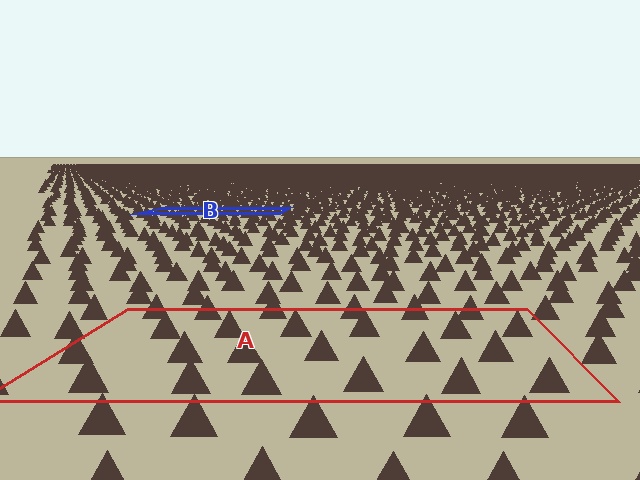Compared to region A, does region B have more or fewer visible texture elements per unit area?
Region B has more texture elements per unit area — they are packed more densely because it is farther away.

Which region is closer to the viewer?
Region A is closer. The texture elements there are larger and more spread out.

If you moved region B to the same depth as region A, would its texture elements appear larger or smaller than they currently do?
They would appear larger. At a closer depth, the same texture elements are projected at a bigger on-screen size.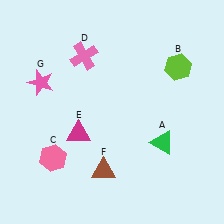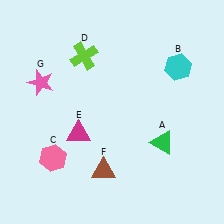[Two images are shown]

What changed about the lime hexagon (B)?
In Image 1, B is lime. In Image 2, it changed to cyan.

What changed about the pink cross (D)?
In Image 1, D is pink. In Image 2, it changed to lime.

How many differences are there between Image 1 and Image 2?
There are 2 differences between the two images.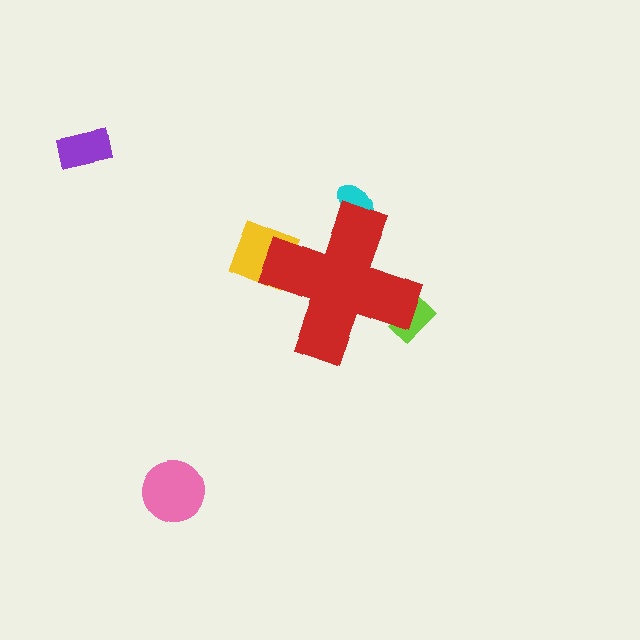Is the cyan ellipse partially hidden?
Yes, the cyan ellipse is partially hidden behind the red cross.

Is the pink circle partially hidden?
No, the pink circle is fully visible.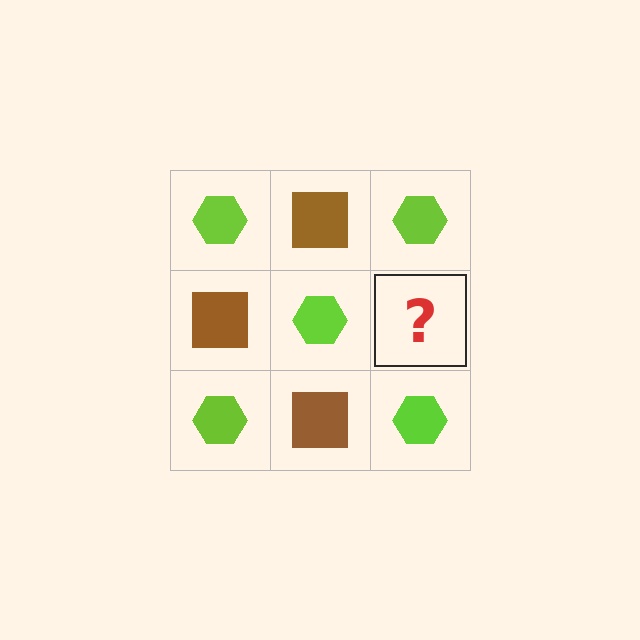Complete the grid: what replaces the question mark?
The question mark should be replaced with a brown square.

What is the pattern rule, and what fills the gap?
The rule is that it alternates lime hexagon and brown square in a checkerboard pattern. The gap should be filled with a brown square.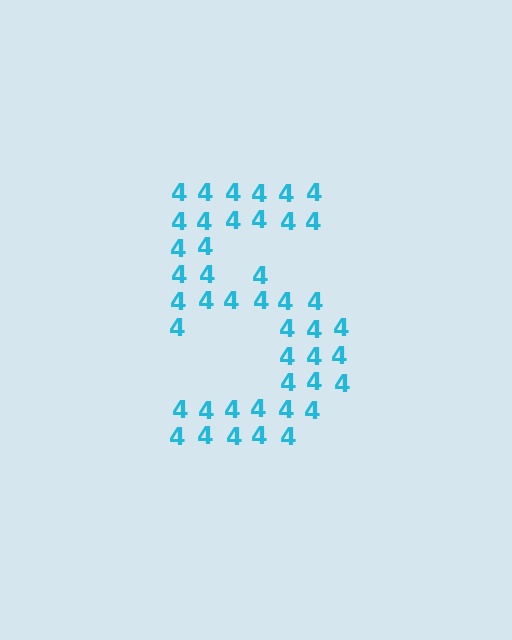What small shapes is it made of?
It is made of small digit 4's.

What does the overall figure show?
The overall figure shows the digit 5.